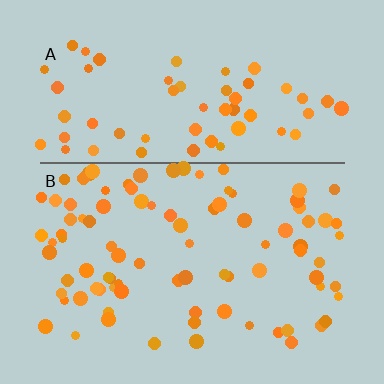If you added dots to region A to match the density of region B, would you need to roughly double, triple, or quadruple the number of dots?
Approximately double.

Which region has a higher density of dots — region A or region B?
B (the bottom).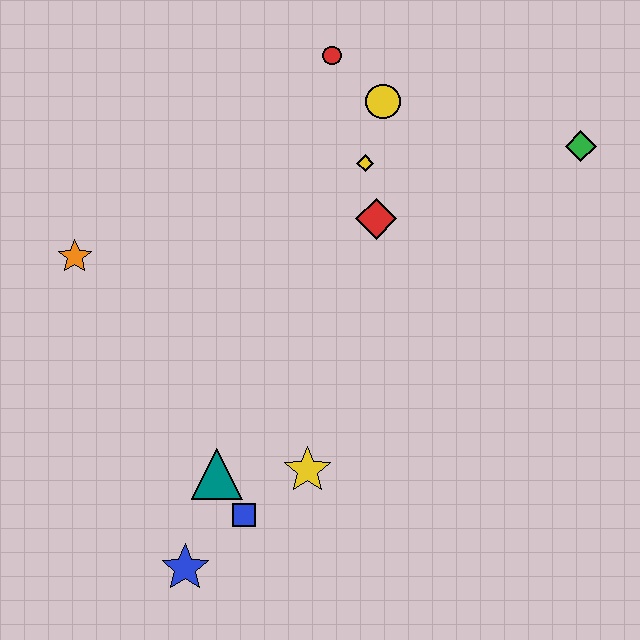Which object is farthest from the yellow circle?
The blue star is farthest from the yellow circle.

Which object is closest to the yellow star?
The blue square is closest to the yellow star.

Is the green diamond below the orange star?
No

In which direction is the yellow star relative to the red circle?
The yellow star is below the red circle.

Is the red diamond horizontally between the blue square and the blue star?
No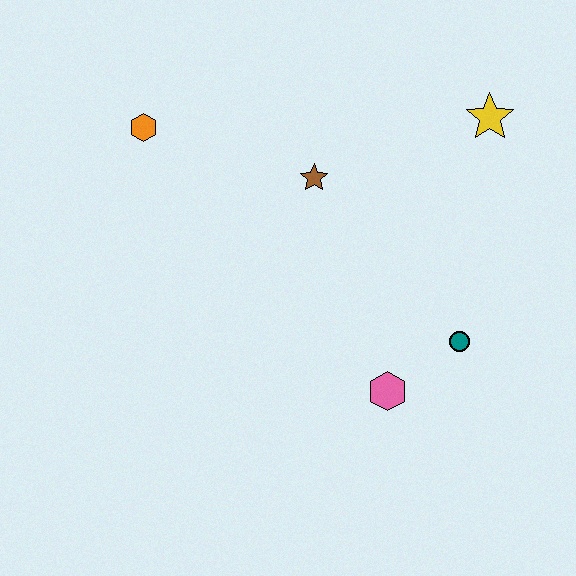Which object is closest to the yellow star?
The brown star is closest to the yellow star.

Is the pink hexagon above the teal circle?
No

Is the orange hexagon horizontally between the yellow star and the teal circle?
No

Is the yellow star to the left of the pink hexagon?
No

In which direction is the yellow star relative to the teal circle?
The yellow star is above the teal circle.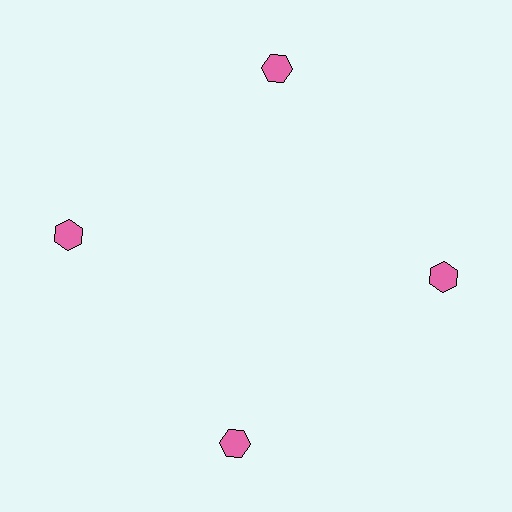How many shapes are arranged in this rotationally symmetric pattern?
There are 4 shapes, arranged in 4 groups of 1.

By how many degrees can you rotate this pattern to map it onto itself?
The pattern maps onto itself every 90 degrees of rotation.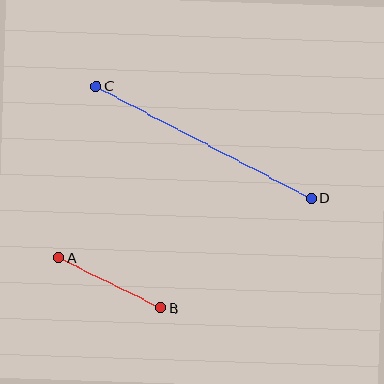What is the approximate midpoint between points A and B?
The midpoint is at approximately (110, 283) pixels.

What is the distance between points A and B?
The distance is approximately 114 pixels.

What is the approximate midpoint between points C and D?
The midpoint is at approximately (204, 142) pixels.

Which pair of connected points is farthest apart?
Points C and D are farthest apart.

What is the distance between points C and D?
The distance is approximately 243 pixels.